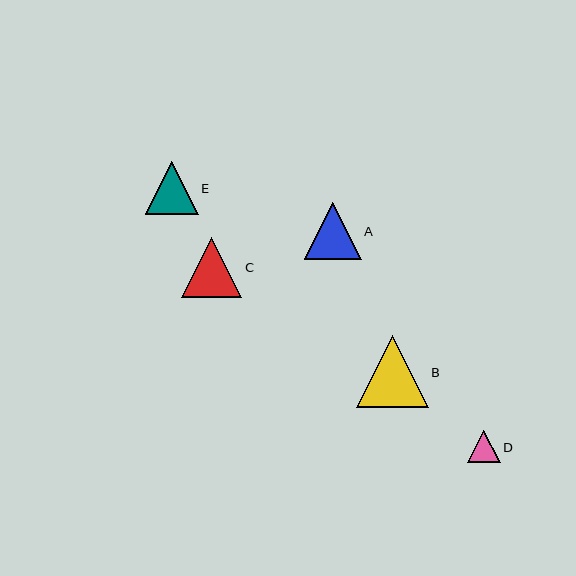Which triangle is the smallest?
Triangle D is the smallest with a size of approximately 33 pixels.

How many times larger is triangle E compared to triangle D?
Triangle E is approximately 1.6 times the size of triangle D.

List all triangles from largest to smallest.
From largest to smallest: B, C, A, E, D.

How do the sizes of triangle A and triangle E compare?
Triangle A and triangle E are approximately the same size.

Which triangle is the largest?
Triangle B is the largest with a size of approximately 72 pixels.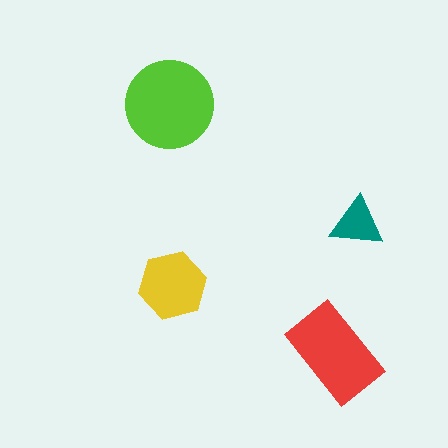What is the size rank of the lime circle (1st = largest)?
1st.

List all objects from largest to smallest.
The lime circle, the red rectangle, the yellow hexagon, the teal triangle.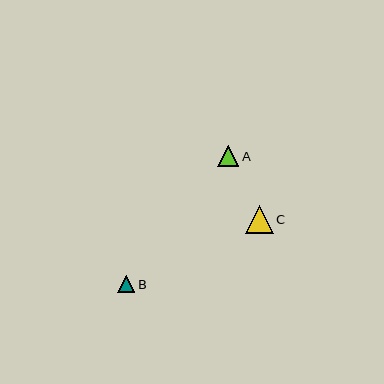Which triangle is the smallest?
Triangle B is the smallest with a size of approximately 17 pixels.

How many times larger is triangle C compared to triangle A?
Triangle C is approximately 1.3 times the size of triangle A.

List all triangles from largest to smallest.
From largest to smallest: C, A, B.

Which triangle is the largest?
Triangle C is the largest with a size of approximately 28 pixels.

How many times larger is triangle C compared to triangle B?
Triangle C is approximately 1.6 times the size of triangle B.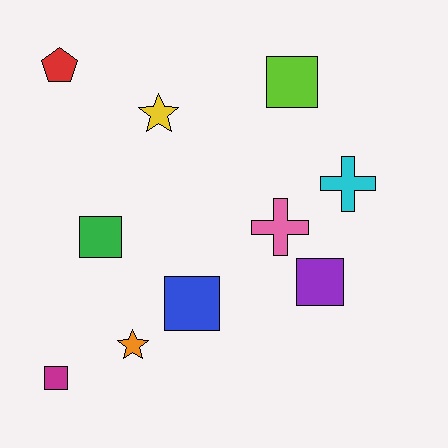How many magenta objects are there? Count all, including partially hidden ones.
There is 1 magenta object.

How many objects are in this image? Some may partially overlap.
There are 10 objects.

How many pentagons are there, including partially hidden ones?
There is 1 pentagon.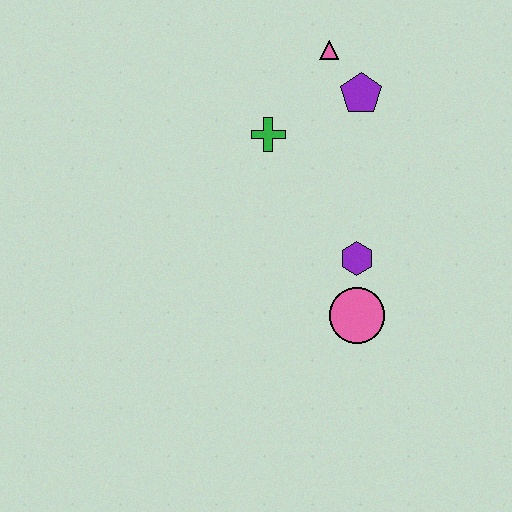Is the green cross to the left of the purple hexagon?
Yes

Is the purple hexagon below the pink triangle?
Yes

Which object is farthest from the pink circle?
The pink triangle is farthest from the pink circle.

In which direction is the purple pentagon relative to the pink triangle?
The purple pentagon is below the pink triangle.